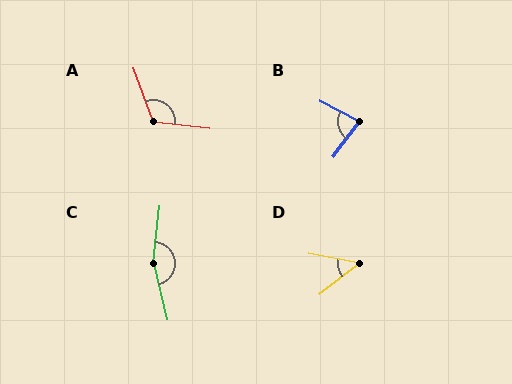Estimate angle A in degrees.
Approximately 117 degrees.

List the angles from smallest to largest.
D (48°), B (80°), A (117°), C (160°).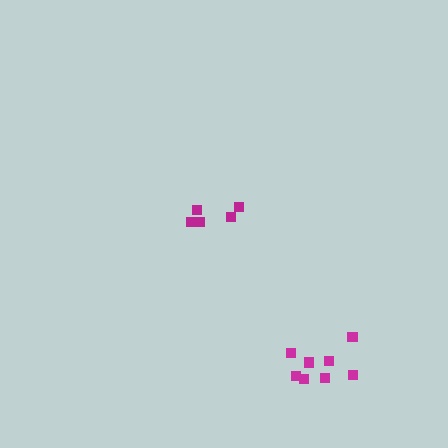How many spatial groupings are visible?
There are 2 spatial groupings.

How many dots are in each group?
Group 1: 5 dots, Group 2: 8 dots (13 total).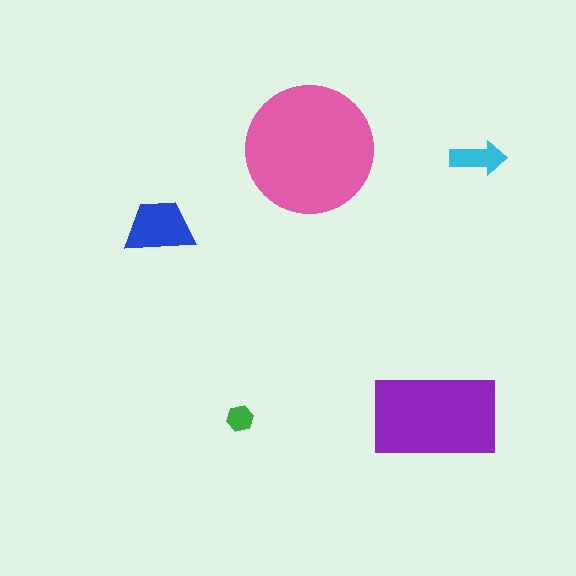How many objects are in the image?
There are 5 objects in the image.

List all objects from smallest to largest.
The green hexagon, the cyan arrow, the blue trapezoid, the purple rectangle, the pink circle.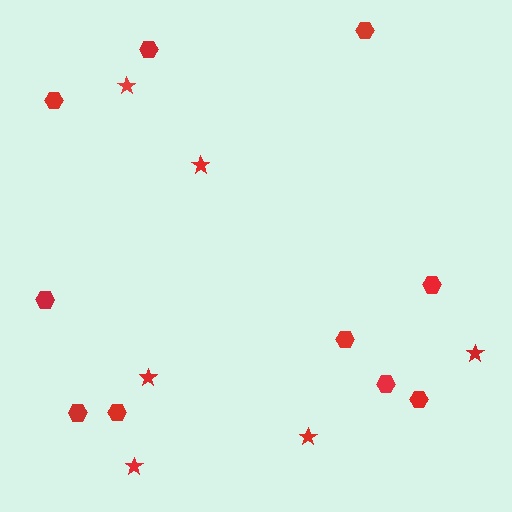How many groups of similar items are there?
There are 2 groups: one group of hexagons (10) and one group of stars (6).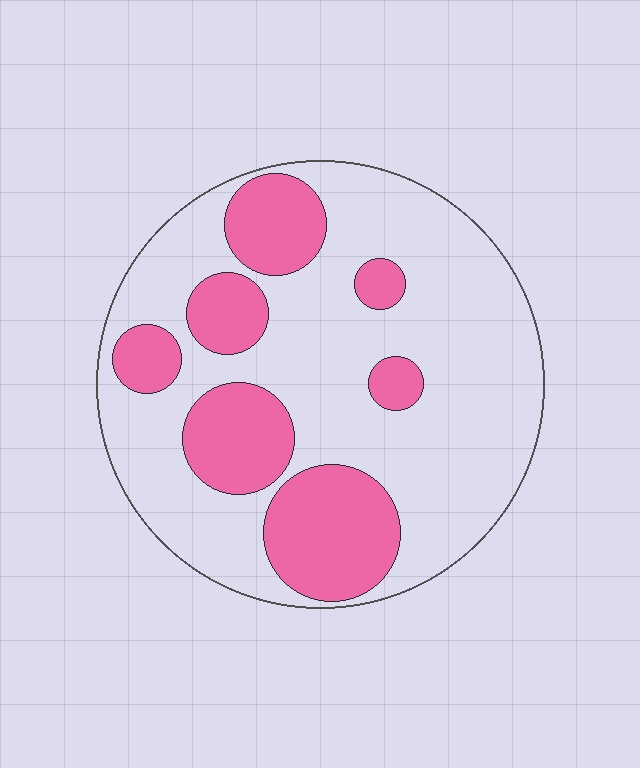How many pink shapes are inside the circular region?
7.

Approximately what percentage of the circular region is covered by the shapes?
Approximately 30%.